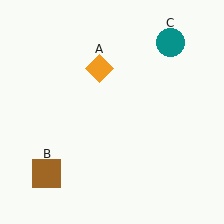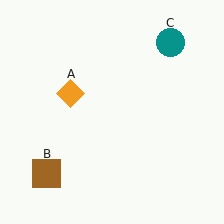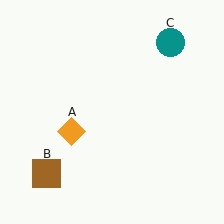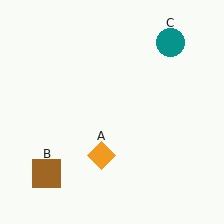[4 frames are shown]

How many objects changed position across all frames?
1 object changed position: orange diamond (object A).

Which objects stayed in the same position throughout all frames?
Brown square (object B) and teal circle (object C) remained stationary.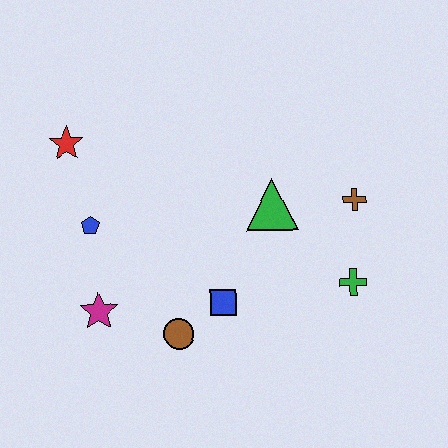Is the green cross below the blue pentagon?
Yes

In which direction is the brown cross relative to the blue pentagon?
The brown cross is to the right of the blue pentagon.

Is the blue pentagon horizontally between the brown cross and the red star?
Yes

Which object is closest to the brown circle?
The blue square is closest to the brown circle.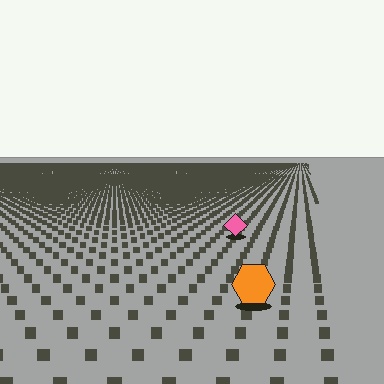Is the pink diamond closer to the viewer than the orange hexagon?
No. The orange hexagon is closer — you can tell from the texture gradient: the ground texture is coarser near it.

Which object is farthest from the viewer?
The pink diamond is farthest from the viewer. It appears smaller and the ground texture around it is denser.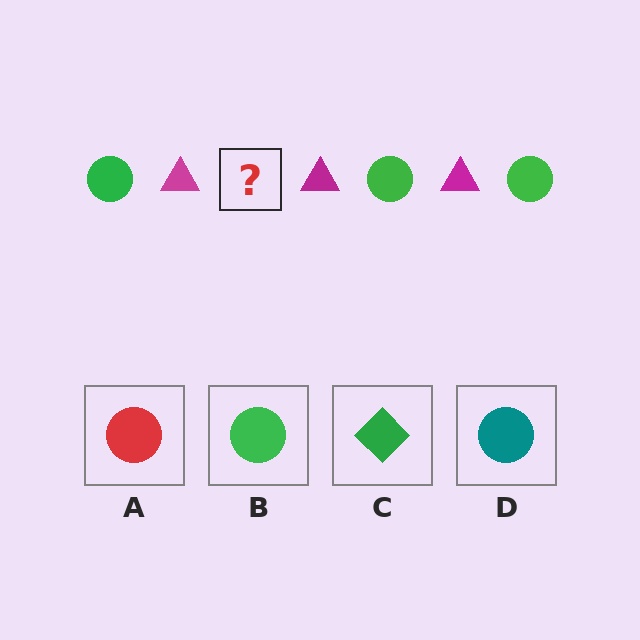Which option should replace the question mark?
Option B.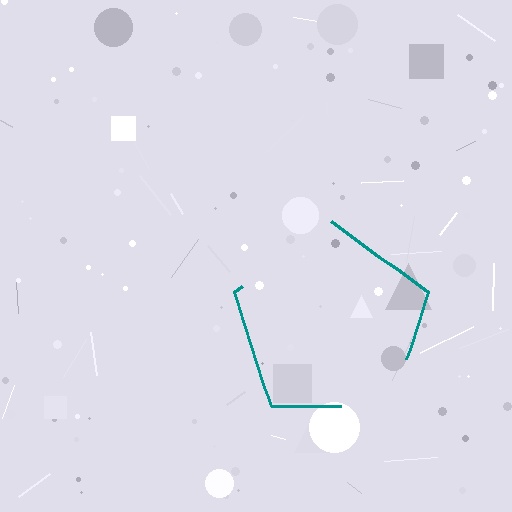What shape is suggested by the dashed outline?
The dashed outline suggests a pentagon.